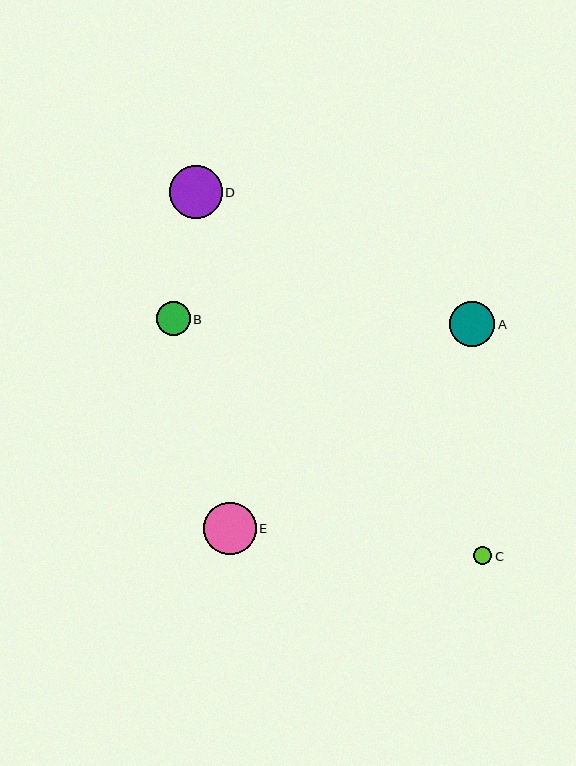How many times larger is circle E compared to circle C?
Circle E is approximately 2.8 times the size of circle C.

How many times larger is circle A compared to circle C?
Circle A is approximately 2.5 times the size of circle C.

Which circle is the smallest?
Circle C is the smallest with a size of approximately 18 pixels.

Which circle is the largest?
Circle D is the largest with a size of approximately 53 pixels.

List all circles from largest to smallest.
From largest to smallest: D, E, A, B, C.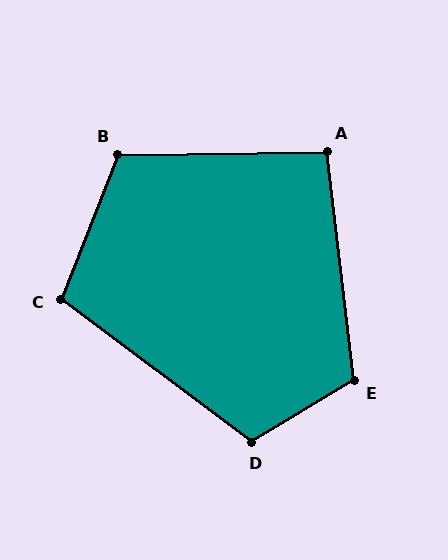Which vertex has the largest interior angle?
E, at approximately 114 degrees.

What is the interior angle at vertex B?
Approximately 112 degrees (obtuse).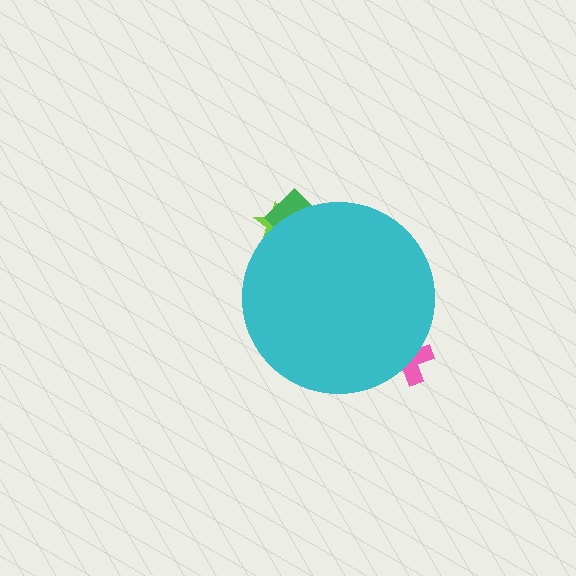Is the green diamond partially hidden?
Yes, the green diamond is partially hidden behind the cyan circle.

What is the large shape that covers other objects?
A cyan circle.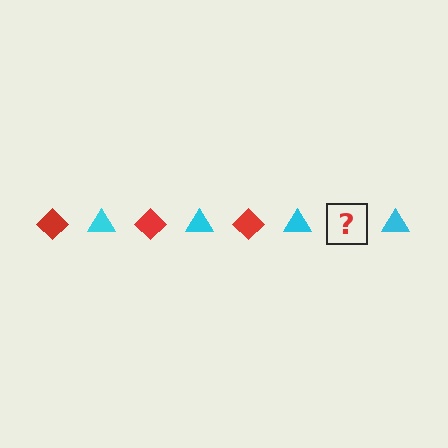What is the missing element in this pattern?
The missing element is a red diamond.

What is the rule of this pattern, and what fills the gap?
The rule is that the pattern alternates between red diamond and cyan triangle. The gap should be filled with a red diamond.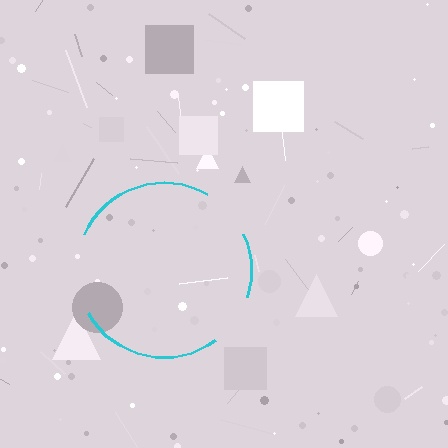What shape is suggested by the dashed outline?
The dashed outline suggests a circle.